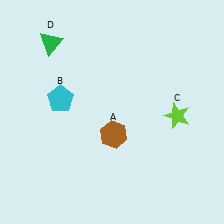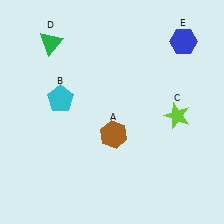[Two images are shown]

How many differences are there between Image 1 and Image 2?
There is 1 difference between the two images.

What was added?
A blue hexagon (E) was added in Image 2.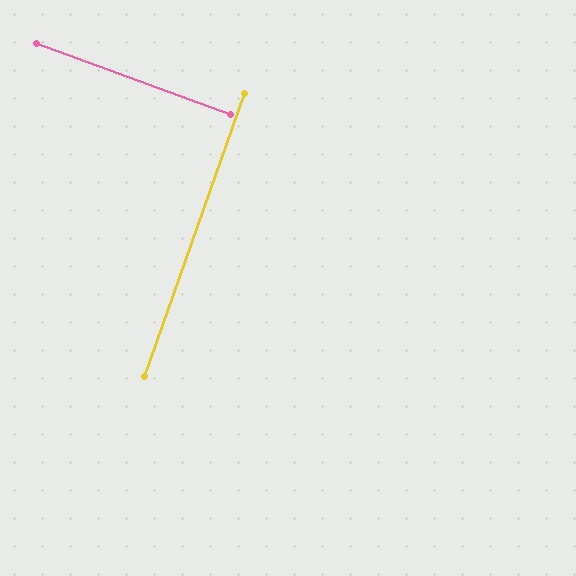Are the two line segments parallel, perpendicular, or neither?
Perpendicular — they meet at approximately 90°.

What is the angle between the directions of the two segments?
Approximately 90 degrees.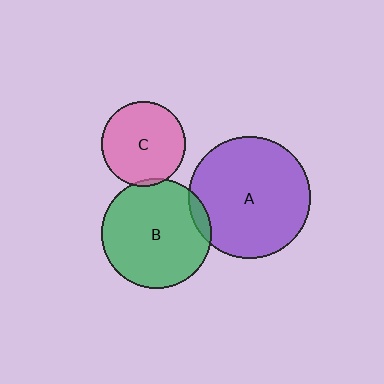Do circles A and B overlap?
Yes.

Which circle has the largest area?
Circle A (purple).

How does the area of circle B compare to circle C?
Approximately 1.7 times.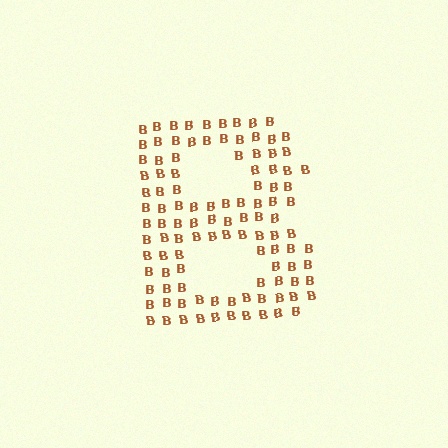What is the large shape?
The large shape is the letter B.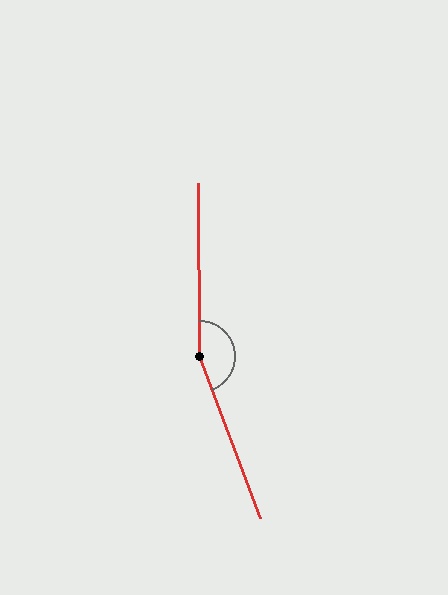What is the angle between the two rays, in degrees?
Approximately 160 degrees.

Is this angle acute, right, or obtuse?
It is obtuse.